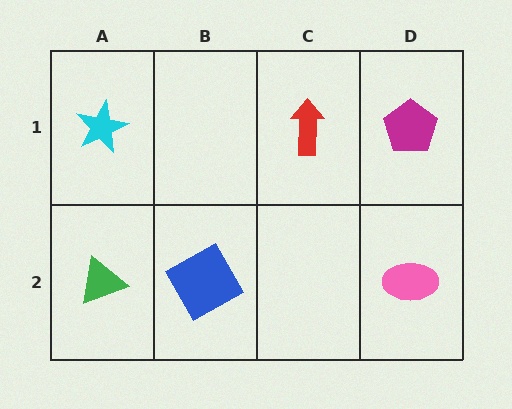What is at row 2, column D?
A pink ellipse.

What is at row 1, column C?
A red arrow.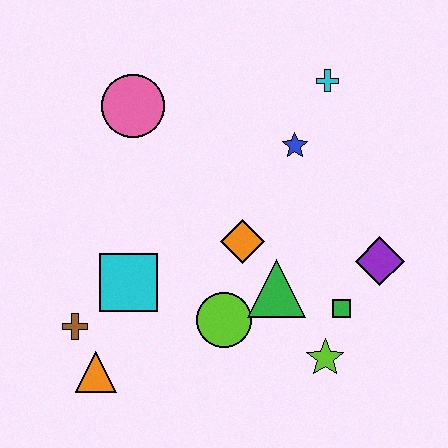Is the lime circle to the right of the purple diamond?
No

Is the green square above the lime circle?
Yes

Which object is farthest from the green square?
The pink circle is farthest from the green square.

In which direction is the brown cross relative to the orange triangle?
The brown cross is above the orange triangle.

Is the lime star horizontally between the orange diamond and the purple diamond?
Yes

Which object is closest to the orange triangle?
The brown cross is closest to the orange triangle.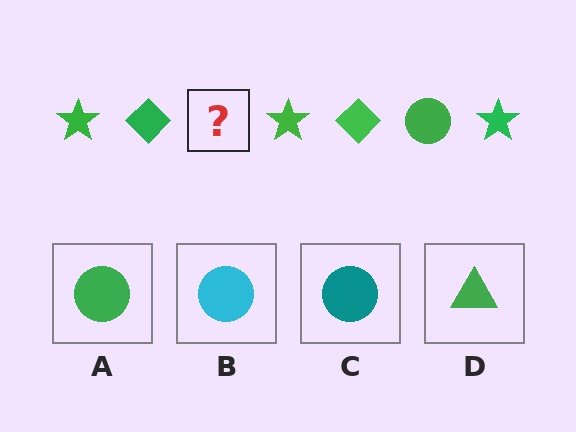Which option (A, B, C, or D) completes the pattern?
A.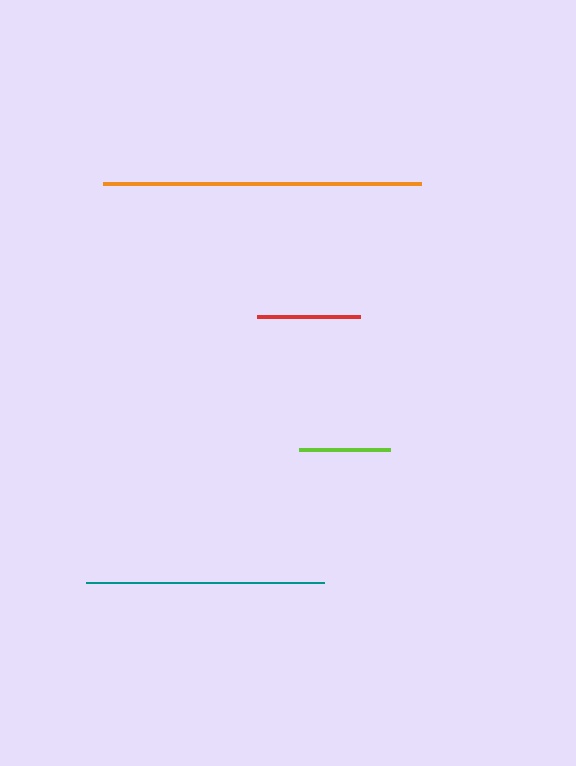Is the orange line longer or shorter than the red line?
The orange line is longer than the red line.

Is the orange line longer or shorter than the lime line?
The orange line is longer than the lime line.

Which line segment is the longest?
The orange line is the longest at approximately 318 pixels.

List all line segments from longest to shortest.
From longest to shortest: orange, teal, red, lime.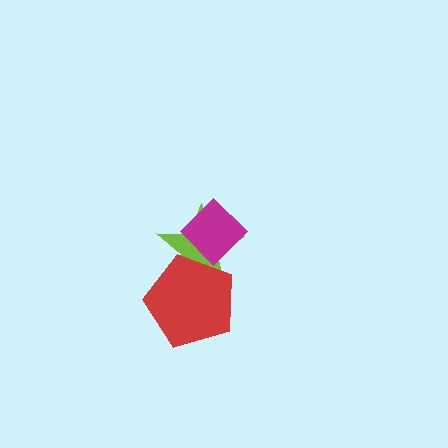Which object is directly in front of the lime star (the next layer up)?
The red pentagon is directly in front of the lime star.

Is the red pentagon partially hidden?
Yes, it is partially covered by another shape.